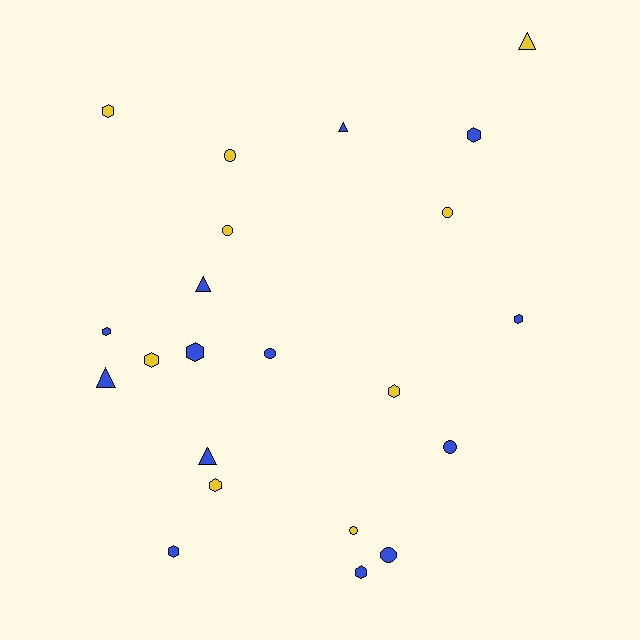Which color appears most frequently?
Blue, with 13 objects.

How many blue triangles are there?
There are 4 blue triangles.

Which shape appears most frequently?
Hexagon, with 10 objects.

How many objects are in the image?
There are 22 objects.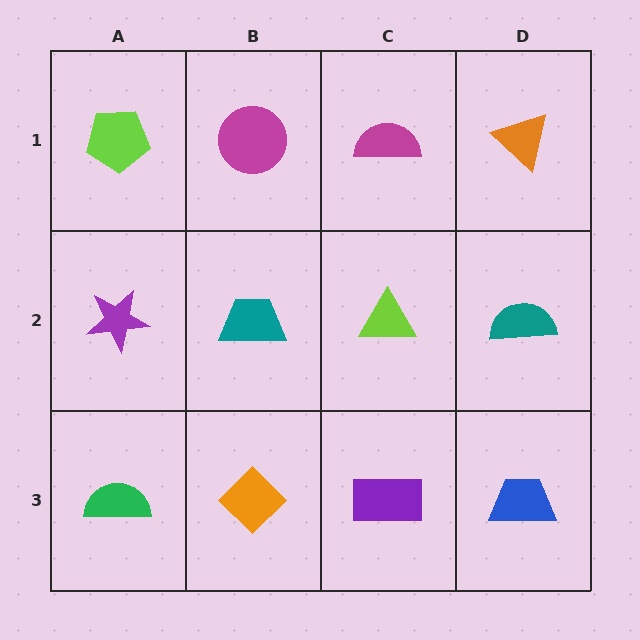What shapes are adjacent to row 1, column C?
A lime triangle (row 2, column C), a magenta circle (row 1, column B), an orange triangle (row 1, column D).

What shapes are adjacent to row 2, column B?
A magenta circle (row 1, column B), an orange diamond (row 3, column B), a purple star (row 2, column A), a lime triangle (row 2, column C).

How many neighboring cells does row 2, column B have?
4.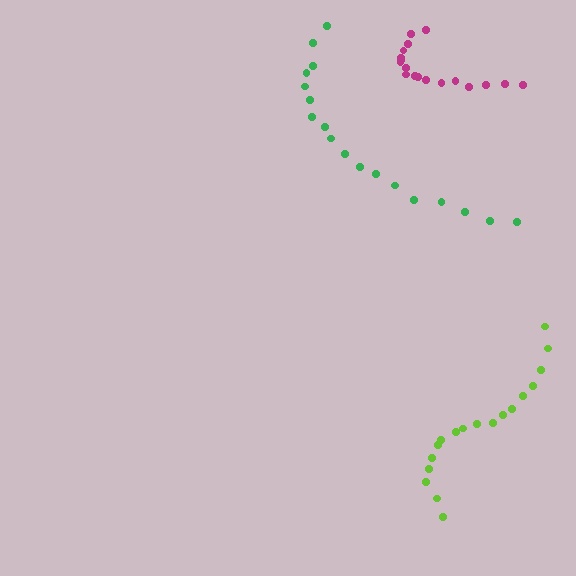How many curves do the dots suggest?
There are 3 distinct paths.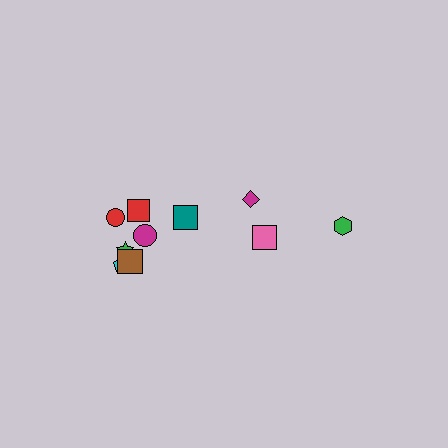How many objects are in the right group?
There are 3 objects.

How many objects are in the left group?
There are 7 objects.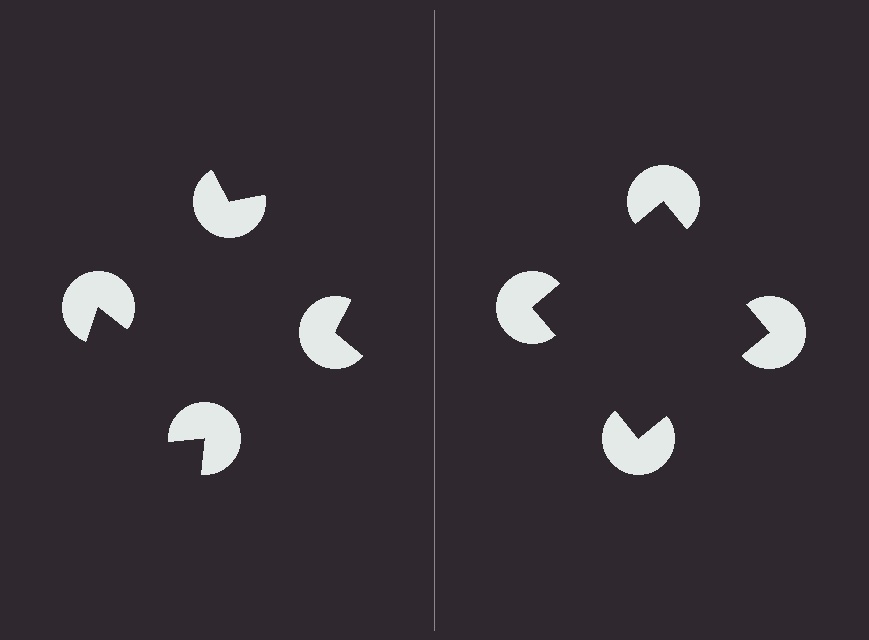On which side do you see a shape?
An illusory square appears on the right side. On the left side the wedge cuts are rotated, so no coherent shape forms.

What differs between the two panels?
The pac-man discs are positioned identically on both sides; only the wedge orientations differ. On the right they align to a square; on the left they are misaligned.